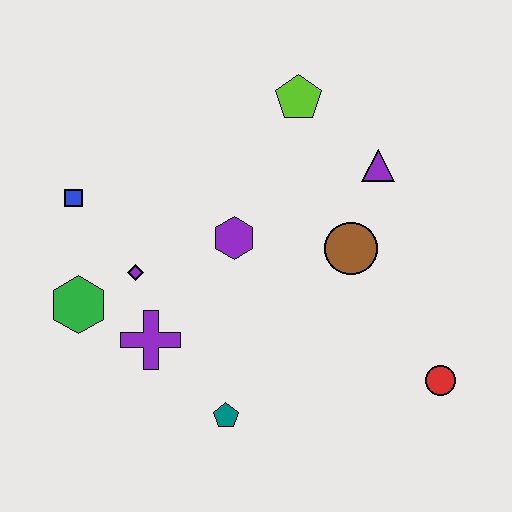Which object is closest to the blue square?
The purple diamond is closest to the blue square.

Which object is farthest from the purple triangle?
The green hexagon is farthest from the purple triangle.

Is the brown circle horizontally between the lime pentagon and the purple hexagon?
No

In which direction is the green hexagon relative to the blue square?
The green hexagon is below the blue square.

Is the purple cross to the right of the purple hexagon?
No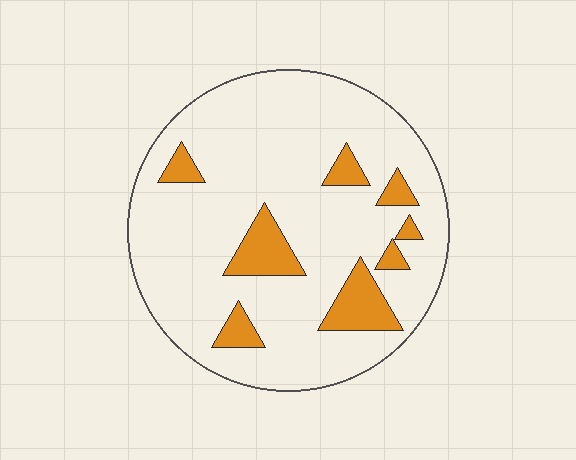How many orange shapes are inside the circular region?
8.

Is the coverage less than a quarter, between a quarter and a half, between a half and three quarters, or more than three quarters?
Less than a quarter.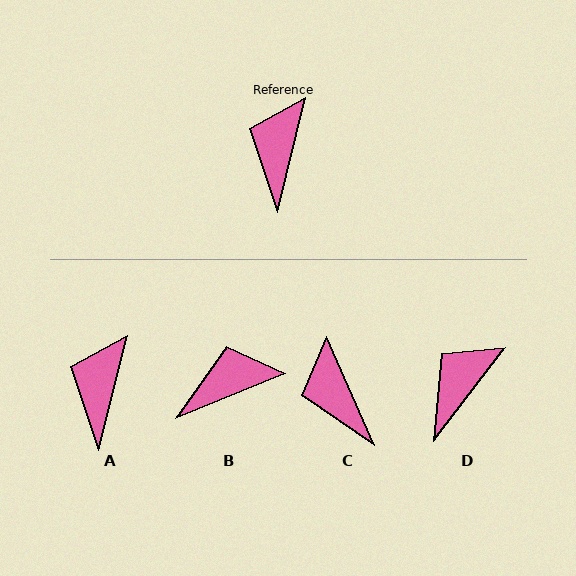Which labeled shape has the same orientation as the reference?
A.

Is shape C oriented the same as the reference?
No, it is off by about 38 degrees.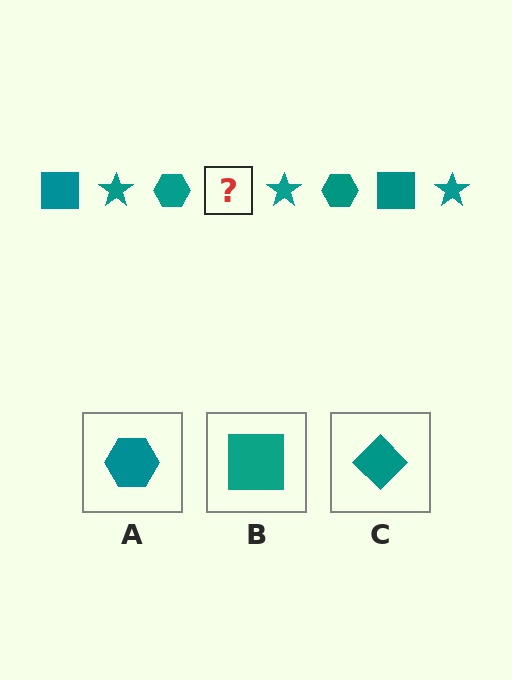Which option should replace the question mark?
Option B.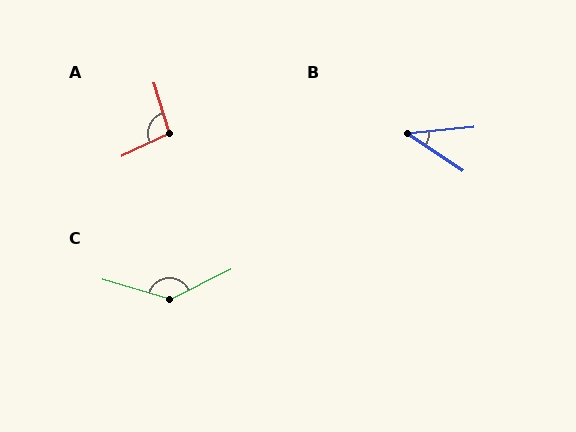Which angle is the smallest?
B, at approximately 40 degrees.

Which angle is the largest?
C, at approximately 137 degrees.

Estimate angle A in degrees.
Approximately 99 degrees.